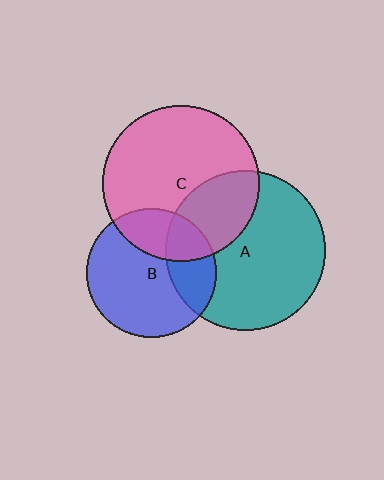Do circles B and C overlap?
Yes.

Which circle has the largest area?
Circle A (teal).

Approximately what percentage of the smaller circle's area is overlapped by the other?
Approximately 25%.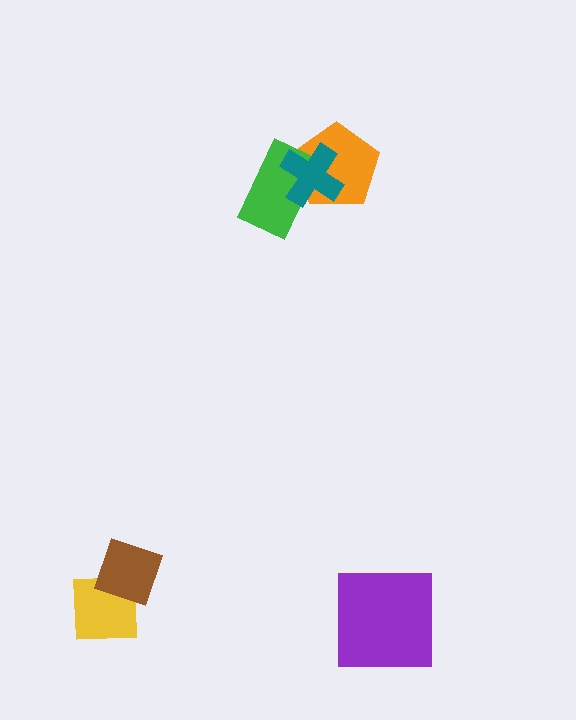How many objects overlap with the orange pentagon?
2 objects overlap with the orange pentagon.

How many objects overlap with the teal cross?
2 objects overlap with the teal cross.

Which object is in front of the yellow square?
The brown diamond is in front of the yellow square.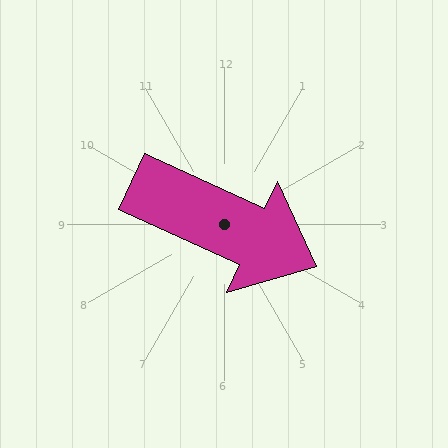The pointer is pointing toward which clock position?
Roughly 4 o'clock.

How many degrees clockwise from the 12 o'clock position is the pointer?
Approximately 115 degrees.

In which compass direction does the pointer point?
Southeast.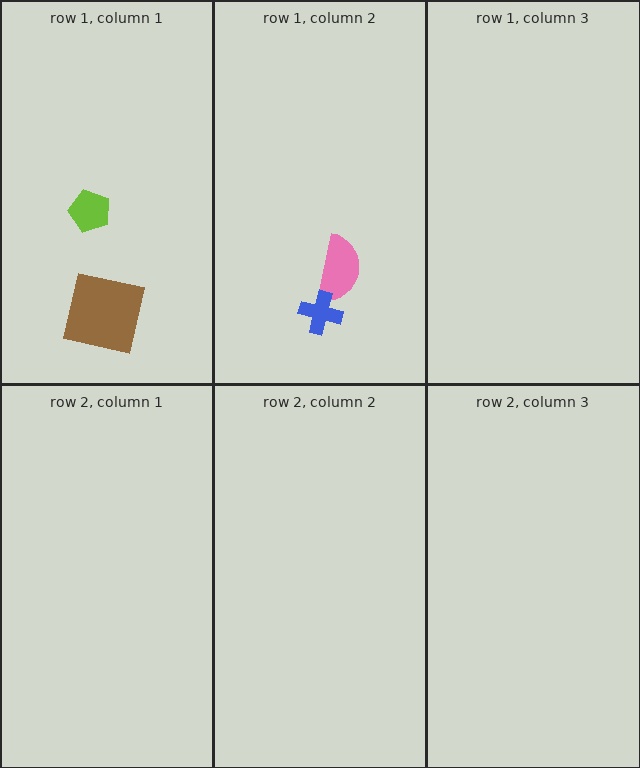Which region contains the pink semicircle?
The row 1, column 2 region.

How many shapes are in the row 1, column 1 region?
2.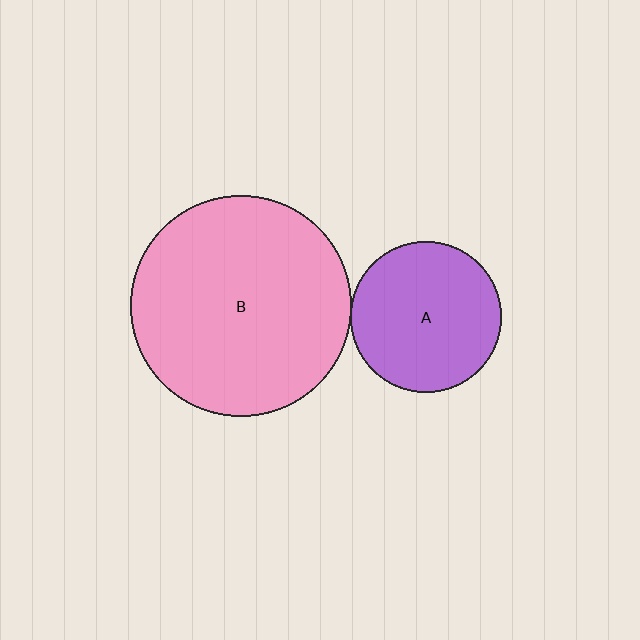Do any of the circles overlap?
No, none of the circles overlap.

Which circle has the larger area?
Circle B (pink).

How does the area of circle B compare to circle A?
Approximately 2.1 times.